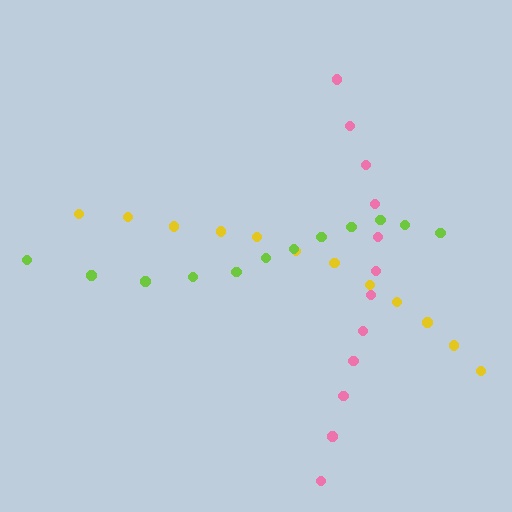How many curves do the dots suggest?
There are 3 distinct paths.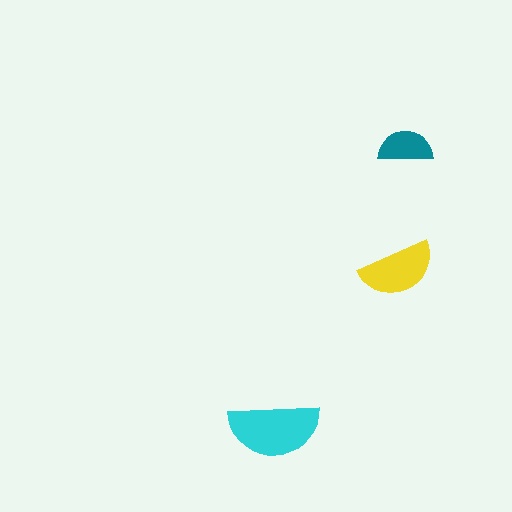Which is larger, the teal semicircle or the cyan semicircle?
The cyan one.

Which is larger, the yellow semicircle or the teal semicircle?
The yellow one.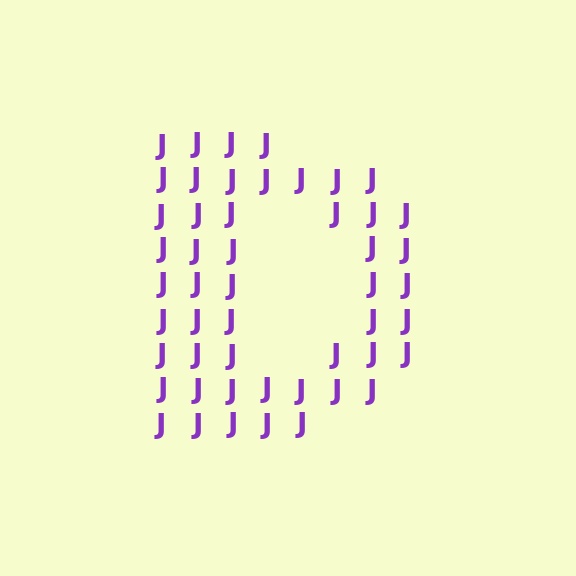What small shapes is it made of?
It is made of small letter J's.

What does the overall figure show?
The overall figure shows the letter D.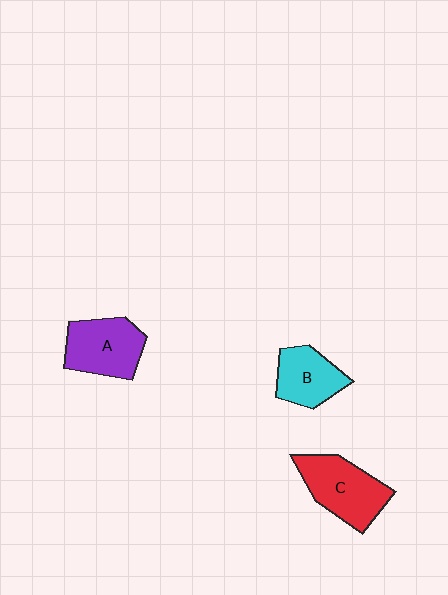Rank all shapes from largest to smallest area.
From largest to smallest: C (red), A (purple), B (cyan).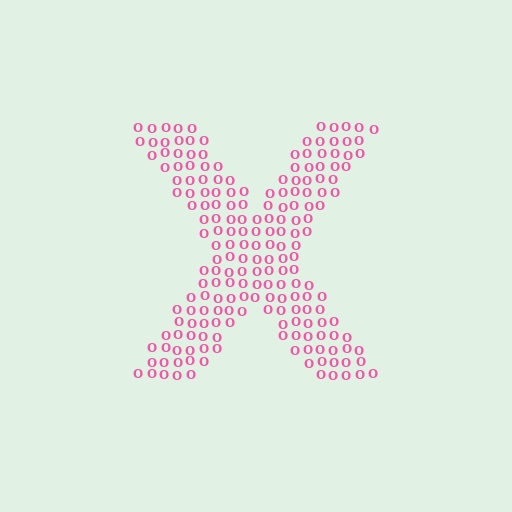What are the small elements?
The small elements are letter O's.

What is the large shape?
The large shape is the letter X.